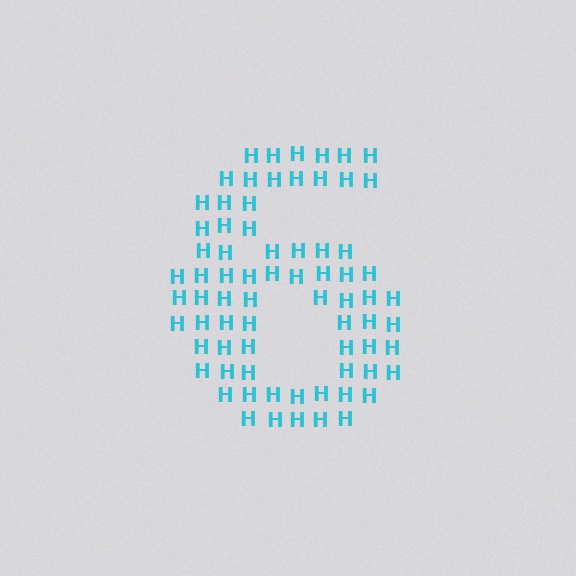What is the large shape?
The large shape is the digit 6.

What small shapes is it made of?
It is made of small letter H's.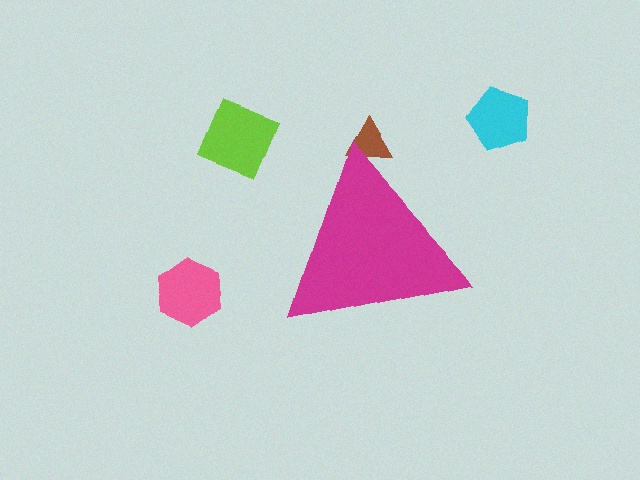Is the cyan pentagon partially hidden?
No, the cyan pentagon is fully visible.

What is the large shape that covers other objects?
A magenta triangle.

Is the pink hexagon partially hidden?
No, the pink hexagon is fully visible.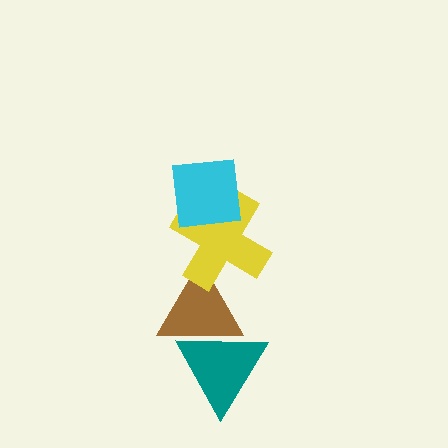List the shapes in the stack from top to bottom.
From top to bottom: the cyan square, the yellow cross, the brown triangle, the teal triangle.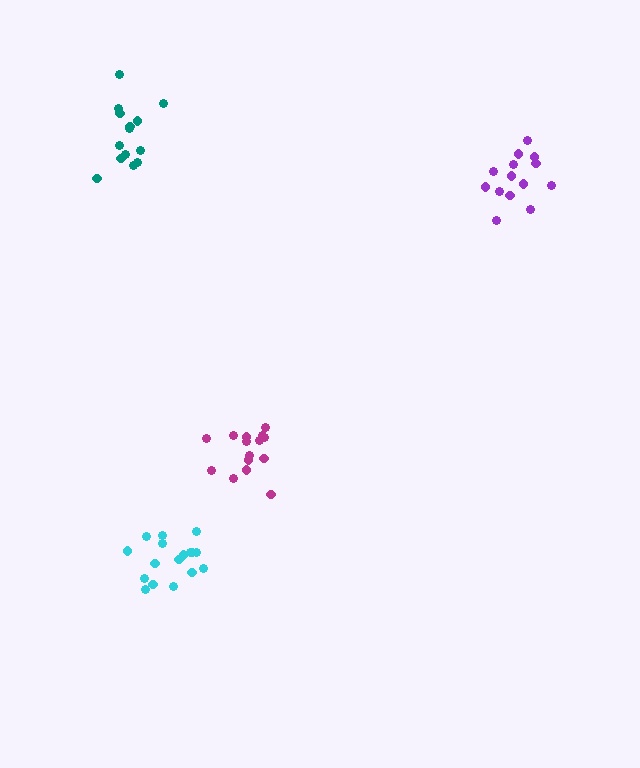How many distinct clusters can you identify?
There are 4 distinct clusters.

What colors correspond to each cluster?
The clusters are colored: teal, purple, cyan, magenta.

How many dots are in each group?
Group 1: 14 dots, Group 2: 14 dots, Group 3: 17 dots, Group 4: 15 dots (60 total).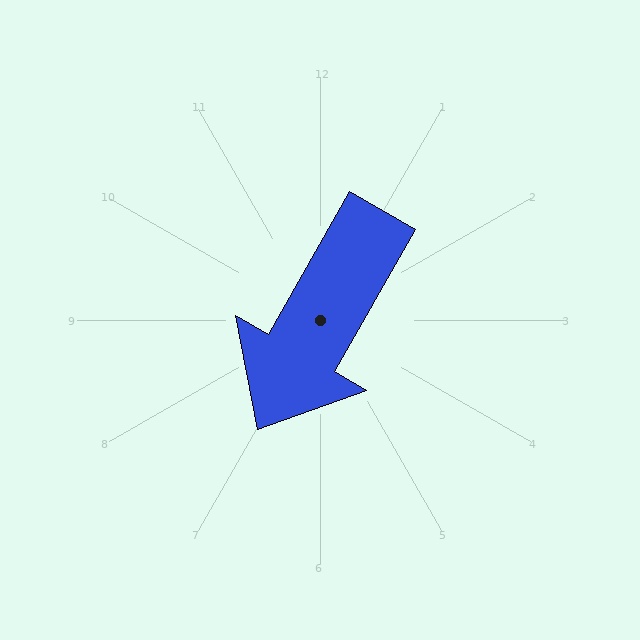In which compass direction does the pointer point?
Southwest.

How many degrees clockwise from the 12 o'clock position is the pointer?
Approximately 210 degrees.